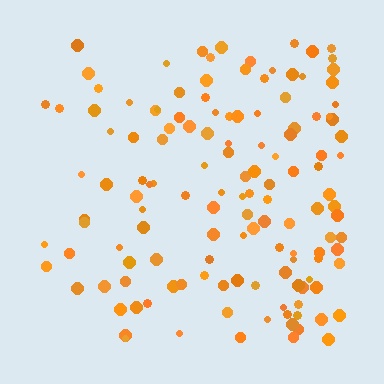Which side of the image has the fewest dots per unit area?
The left.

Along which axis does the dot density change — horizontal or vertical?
Horizontal.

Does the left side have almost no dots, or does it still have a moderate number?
Still a moderate number, just noticeably fewer than the right.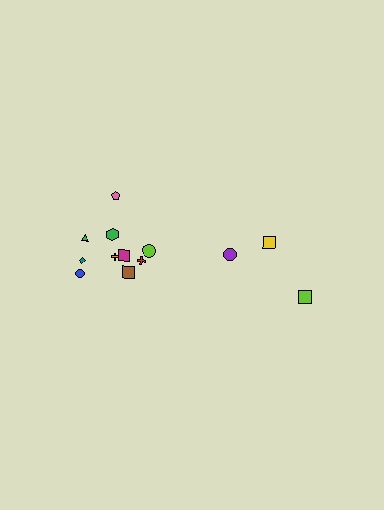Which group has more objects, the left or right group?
The left group.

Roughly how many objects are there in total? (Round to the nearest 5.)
Roughly 15 objects in total.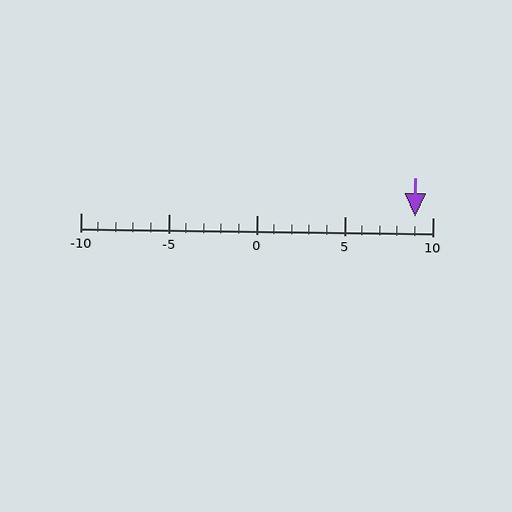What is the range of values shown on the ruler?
The ruler shows values from -10 to 10.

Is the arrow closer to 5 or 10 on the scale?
The arrow is closer to 10.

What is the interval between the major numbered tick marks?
The major tick marks are spaced 5 units apart.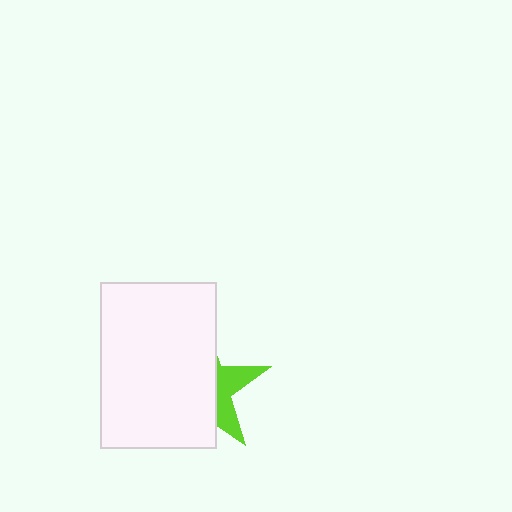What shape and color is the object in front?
The object in front is a white rectangle.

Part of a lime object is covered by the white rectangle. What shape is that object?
It is a star.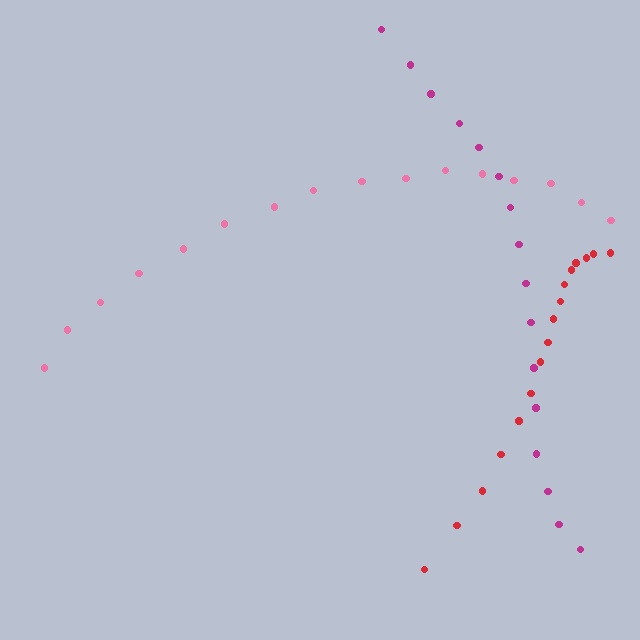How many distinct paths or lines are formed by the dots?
There are 3 distinct paths.